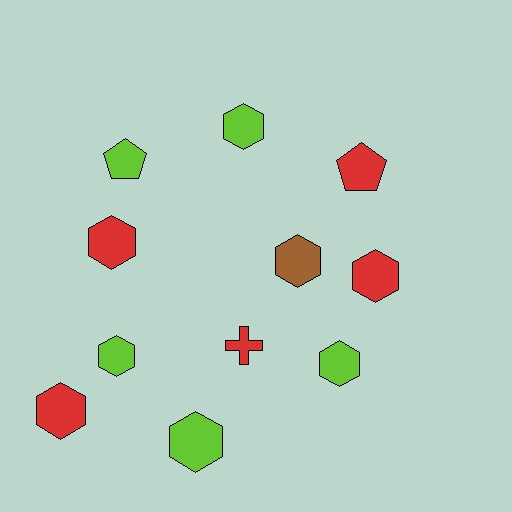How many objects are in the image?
There are 11 objects.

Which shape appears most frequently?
Hexagon, with 8 objects.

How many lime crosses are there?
There are no lime crosses.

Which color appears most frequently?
Lime, with 5 objects.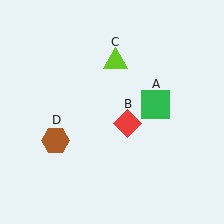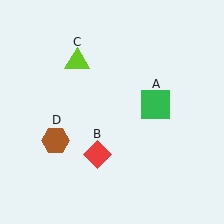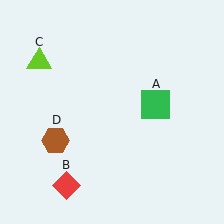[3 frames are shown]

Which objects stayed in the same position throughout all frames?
Green square (object A) and brown hexagon (object D) remained stationary.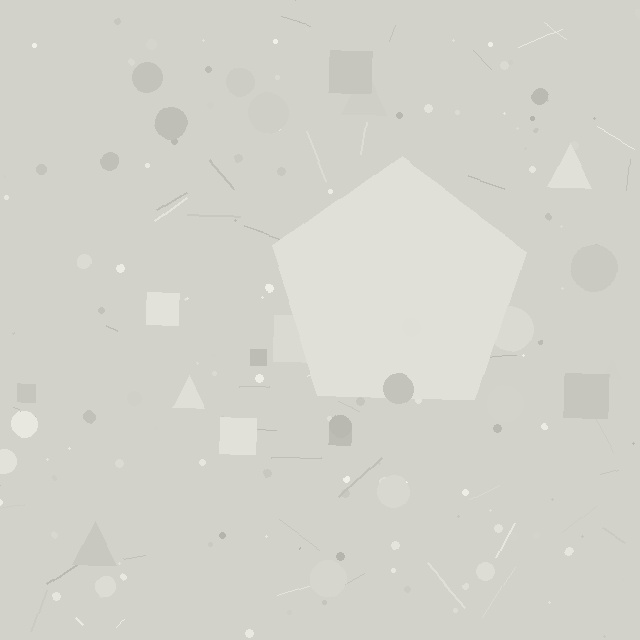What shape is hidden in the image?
A pentagon is hidden in the image.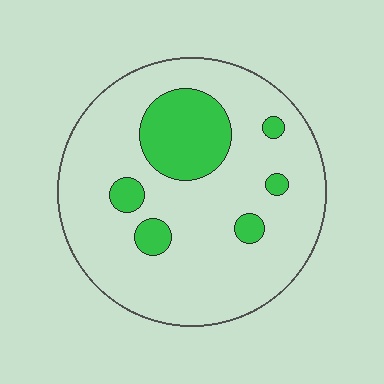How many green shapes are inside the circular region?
6.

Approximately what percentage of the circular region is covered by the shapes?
Approximately 20%.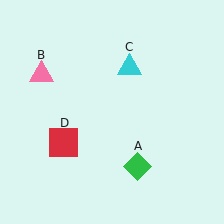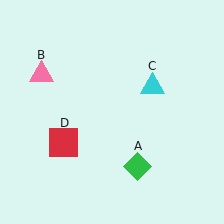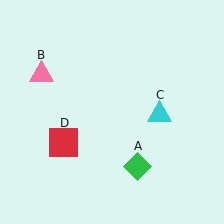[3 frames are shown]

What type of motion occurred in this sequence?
The cyan triangle (object C) rotated clockwise around the center of the scene.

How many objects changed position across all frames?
1 object changed position: cyan triangle (object C).